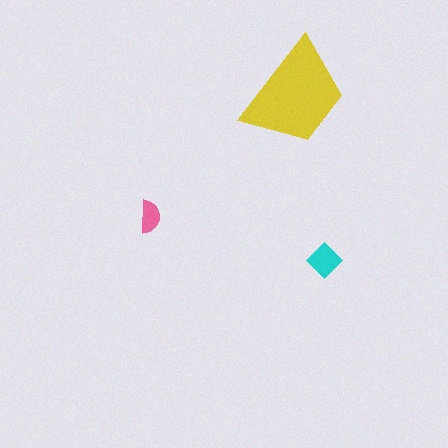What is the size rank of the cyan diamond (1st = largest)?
2nd.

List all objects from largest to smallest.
The yellow trapezoid, the cyan diamond, the pink semicircle.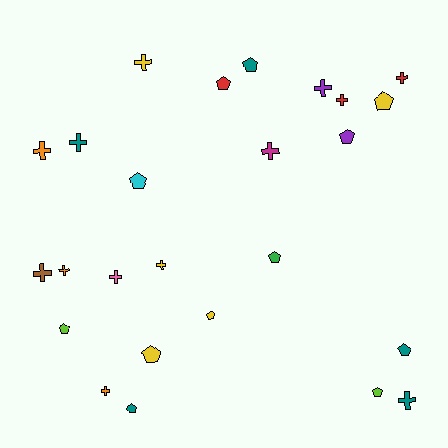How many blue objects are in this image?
There are no blue objects.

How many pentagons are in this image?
There are 12 pentagons.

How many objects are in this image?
There are 25 objects.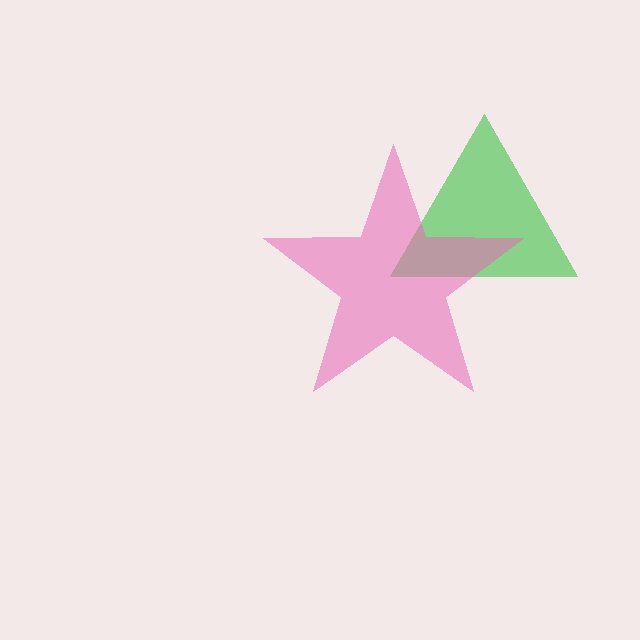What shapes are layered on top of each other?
The layered shapes are: a green triangle, a pink star.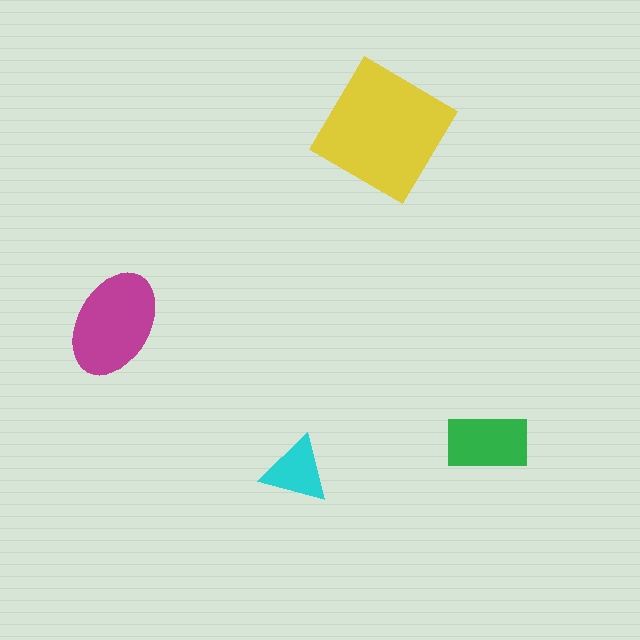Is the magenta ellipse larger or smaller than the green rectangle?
Larger.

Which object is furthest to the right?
The green rectangle is rightmost.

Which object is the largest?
The yellow diamond.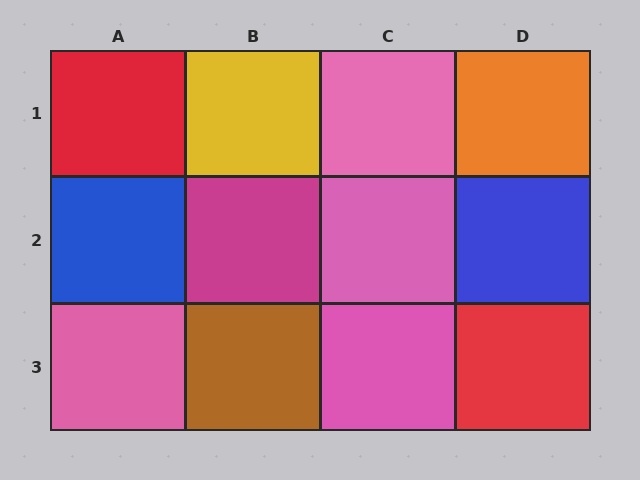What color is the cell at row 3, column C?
Pink.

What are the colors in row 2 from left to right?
Blue, magenta, pink, blue.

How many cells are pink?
4 cells are pink.